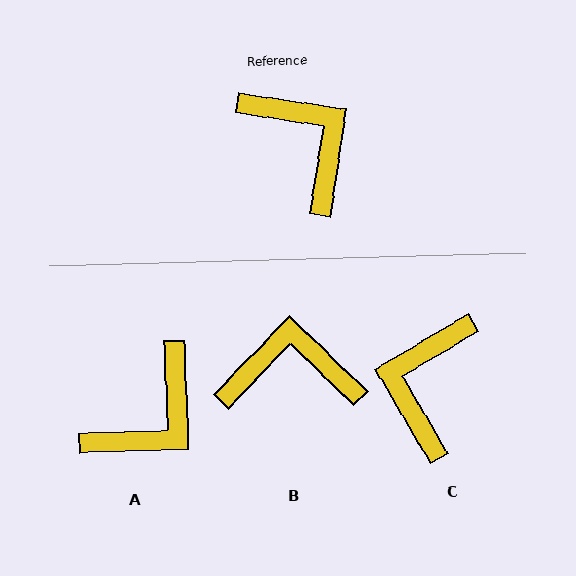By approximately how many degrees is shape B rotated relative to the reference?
Approximately 55 degrees counter-clockwise.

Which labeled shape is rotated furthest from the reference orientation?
C, about 129 degrees away.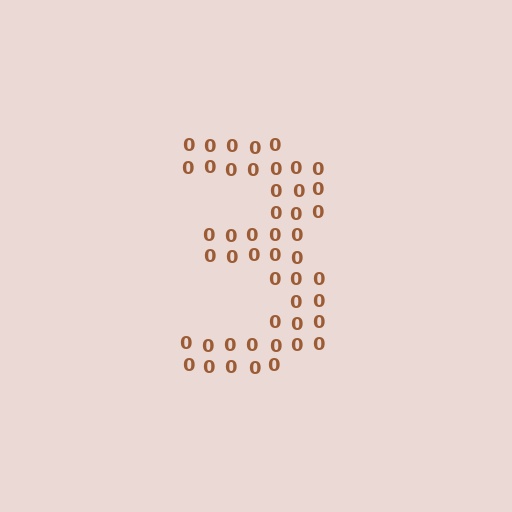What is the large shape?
The large shape is the digit 3.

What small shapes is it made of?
It is made of small digit 0's.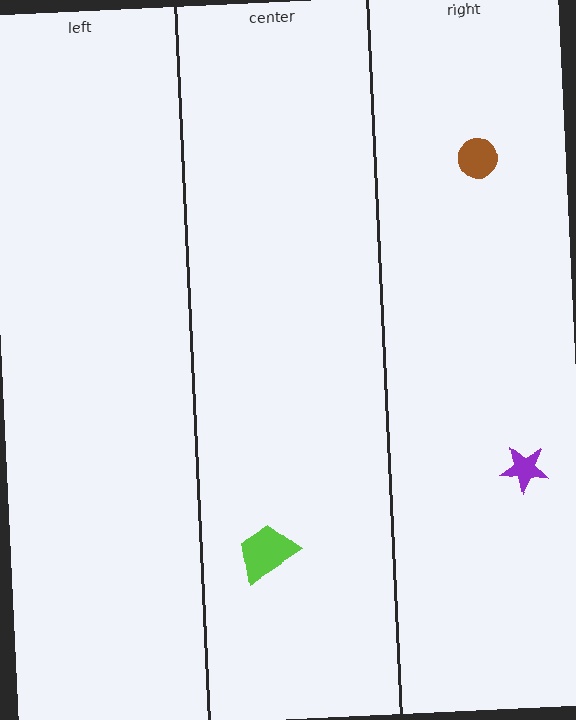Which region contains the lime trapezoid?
The center region.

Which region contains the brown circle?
The right region.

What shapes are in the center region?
The lime trapezoid.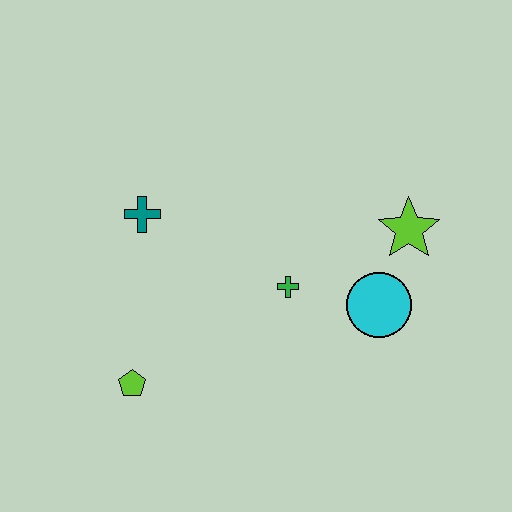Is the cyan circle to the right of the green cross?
Yes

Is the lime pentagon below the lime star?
Yes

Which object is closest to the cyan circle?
The lime star is closest to the cyan circle.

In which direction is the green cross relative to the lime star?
The green cross is to the left of the lime star.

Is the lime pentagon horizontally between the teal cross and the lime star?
No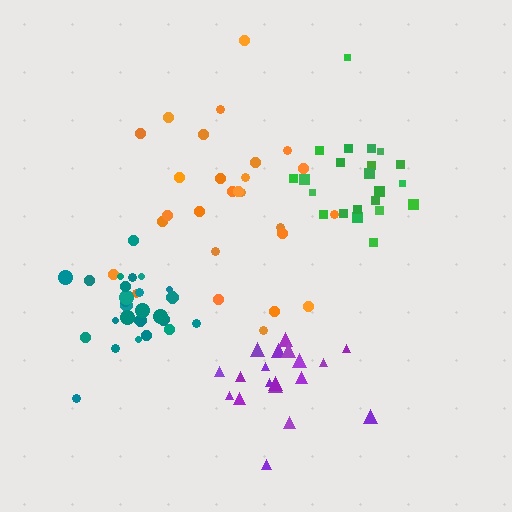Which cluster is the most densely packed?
Teal.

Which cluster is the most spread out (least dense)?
Orange.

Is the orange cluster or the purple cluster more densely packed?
Purple.